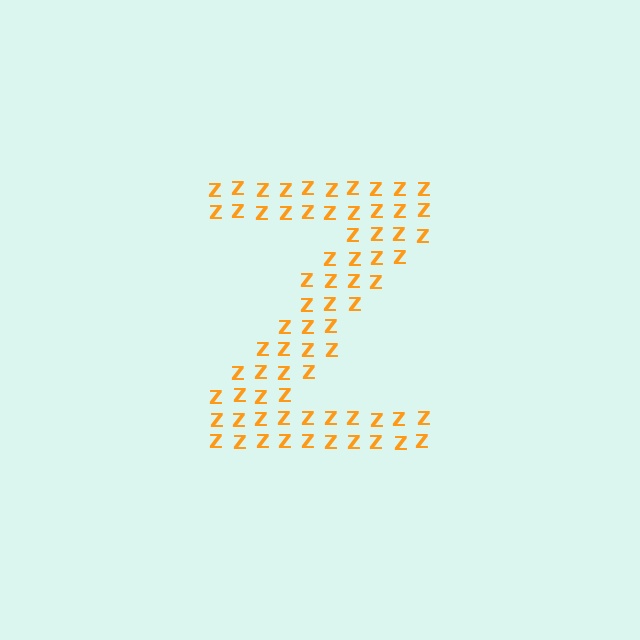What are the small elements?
The small elements are letter Z's.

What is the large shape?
The large shape is the letter Z.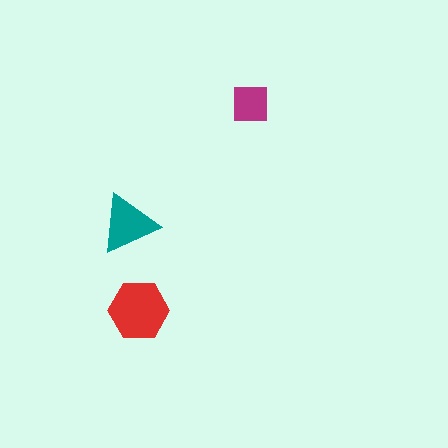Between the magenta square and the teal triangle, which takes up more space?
The teal triangle.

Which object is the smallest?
The magenta square.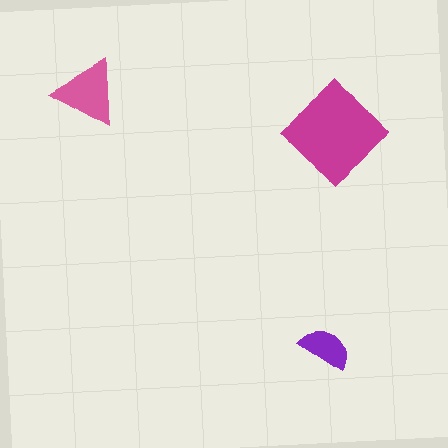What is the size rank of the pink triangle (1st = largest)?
2nd.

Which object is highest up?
The pink triangle is topmost.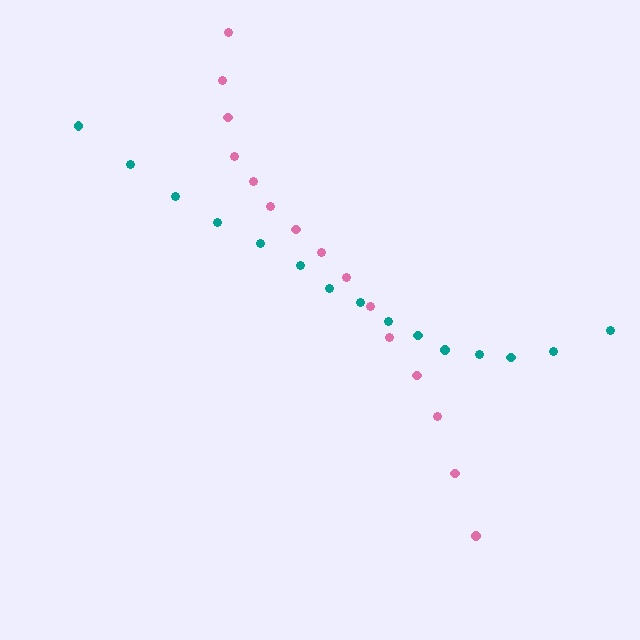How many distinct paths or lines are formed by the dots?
There are 2 distinct paths.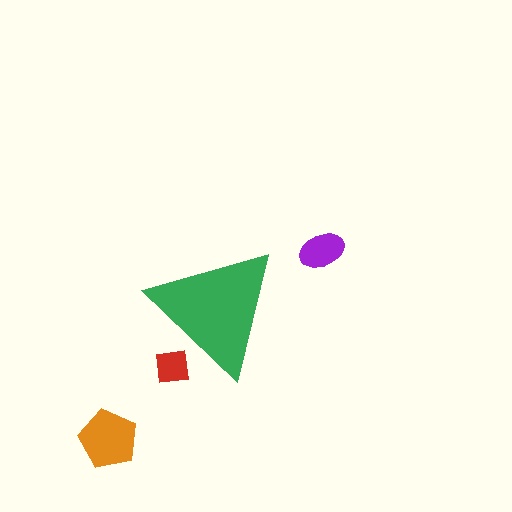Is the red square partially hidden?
Yes, the red square is partially hidden behind the green triangle.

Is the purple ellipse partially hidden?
No, the purple ellipse is fully visible.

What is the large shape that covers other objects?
A green triangle.